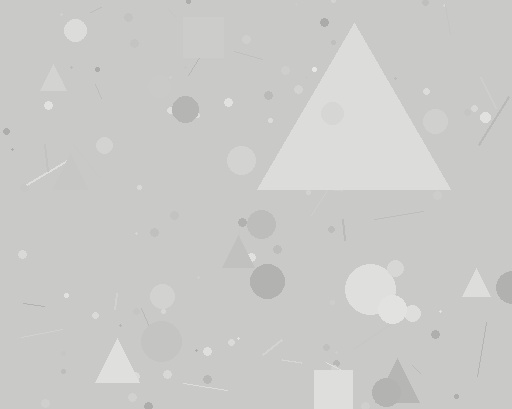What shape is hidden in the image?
A triangle is hidden in the image.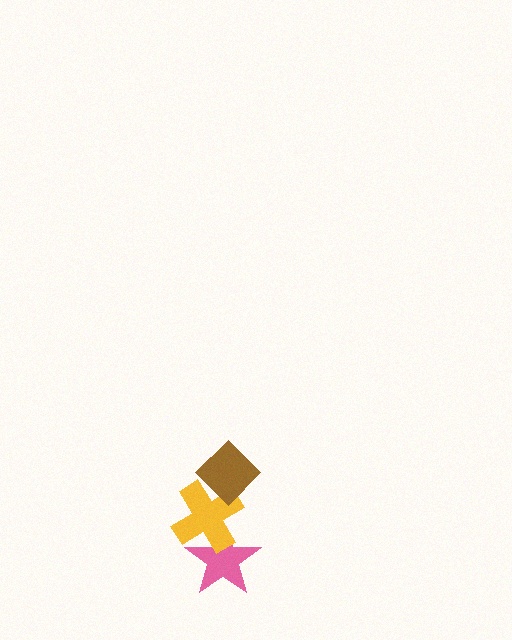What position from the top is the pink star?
The pink star is 3rd from the top.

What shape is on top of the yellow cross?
The brown diamond is on top of the yellow cross.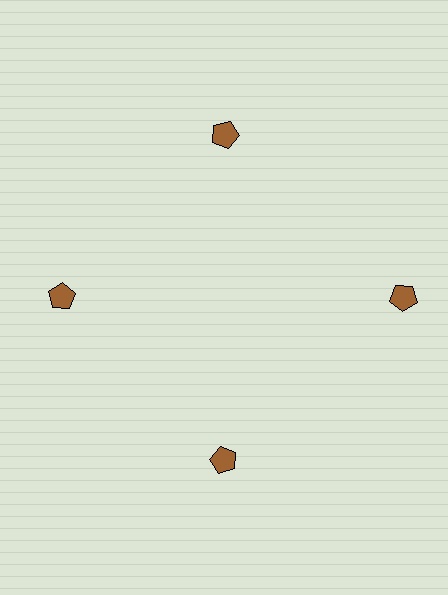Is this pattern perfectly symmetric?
No. The 4 brown pentagons are arranged in a ring, but one element near the 3 o'clock position is pushed outward from the center, breaking the 4-fold rotational symmetry.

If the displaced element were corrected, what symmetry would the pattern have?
It would have 4-fold rotational symmetry — the pattern would map onto itself every 90 degrees.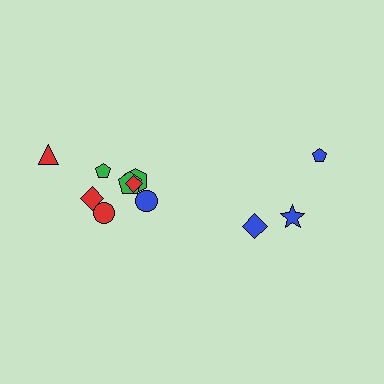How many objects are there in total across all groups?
There are 11 objects.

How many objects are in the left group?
There are 8 objects.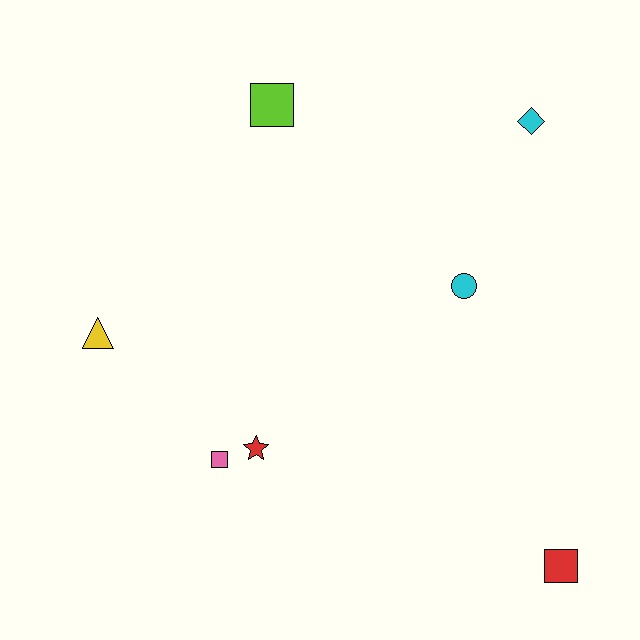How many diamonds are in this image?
There is 1 diamond.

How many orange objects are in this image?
There are no orange objects.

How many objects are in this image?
There are 7 objects.